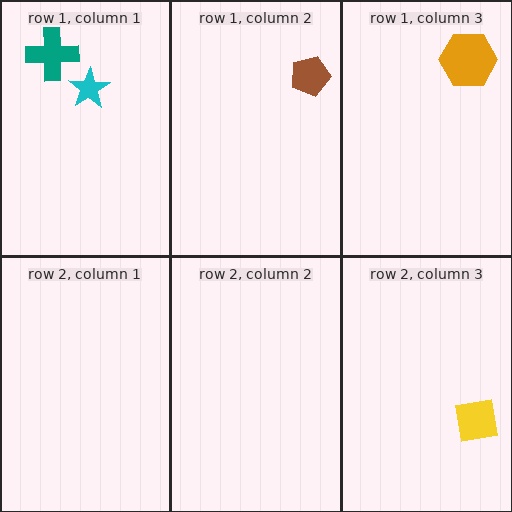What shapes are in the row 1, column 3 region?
The orange hexagon.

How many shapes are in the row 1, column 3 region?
1.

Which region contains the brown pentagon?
The row 1, column 2 region.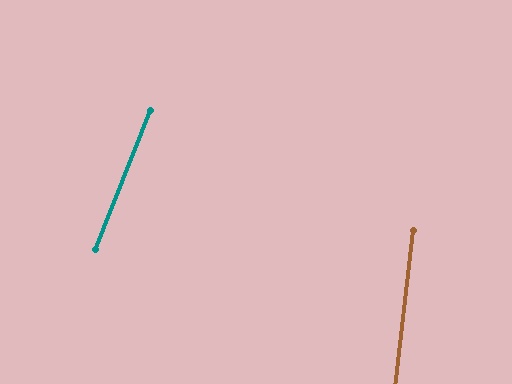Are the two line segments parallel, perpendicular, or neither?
Neither parallel nor perpendicular — they differ by about 15°.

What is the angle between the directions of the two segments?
Approximately 15 degrees.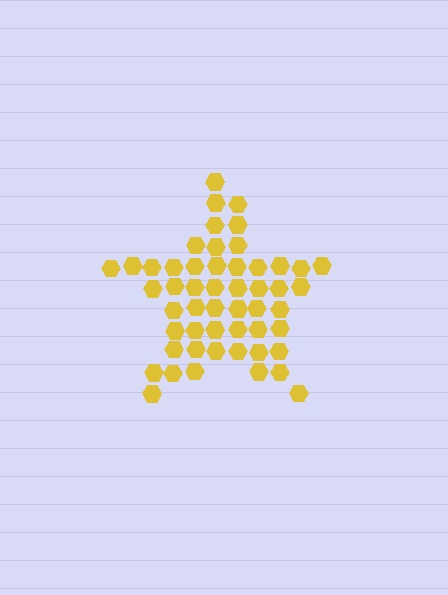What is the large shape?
The large shape is a star.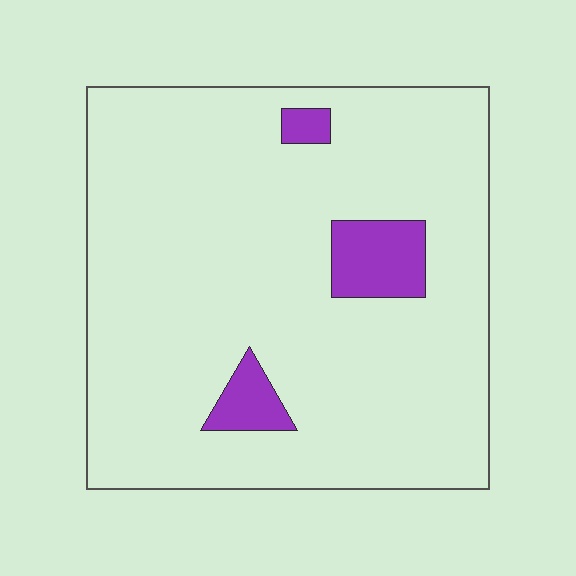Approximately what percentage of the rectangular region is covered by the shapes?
Approximately 10%.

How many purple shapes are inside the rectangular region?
3.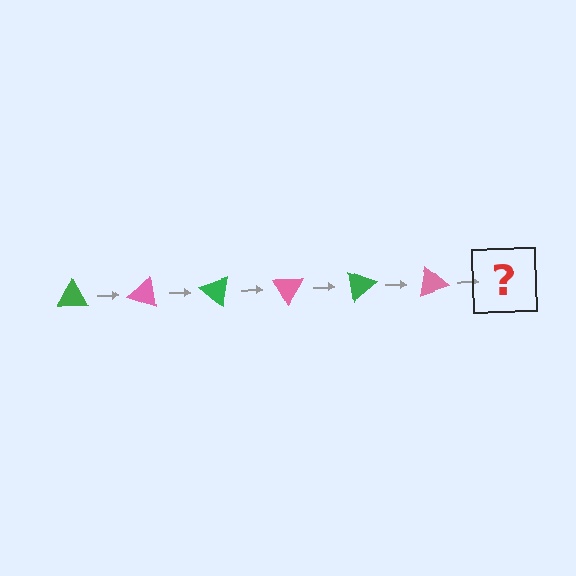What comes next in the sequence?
The next element should be a green triangle, rotated 120 degrees from the start.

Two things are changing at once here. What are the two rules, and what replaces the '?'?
The two rules are that it rotates 20 degrees each step and the color cycles through green and pink. The '?' should be a green triangle, rotated 120 degrees from the start.